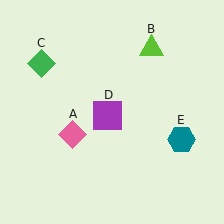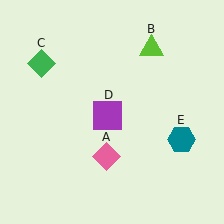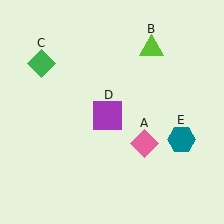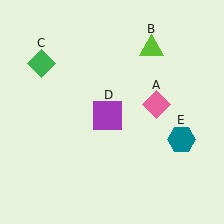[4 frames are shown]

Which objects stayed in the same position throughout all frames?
Lime triangle (object B) and green diamond (object C) and purple square (object D) and teal hexagon (object E) remained stationary.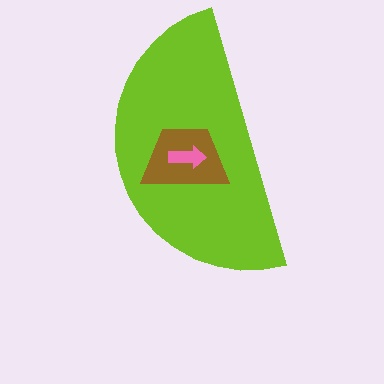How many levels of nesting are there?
3.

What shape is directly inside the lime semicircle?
The brown trapezoid.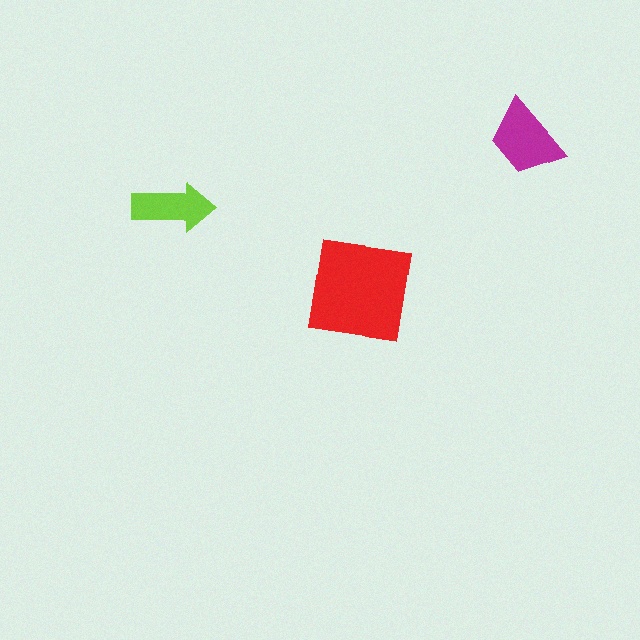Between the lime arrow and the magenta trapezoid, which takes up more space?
The magenta trapezoid.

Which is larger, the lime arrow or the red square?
The red square.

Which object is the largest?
The red square.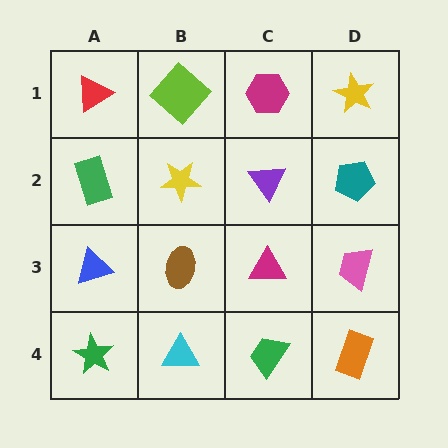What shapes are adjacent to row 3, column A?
A green rectangle (row 2, column A), a green star (row 4, column A), a brown ellipse (row 3, column B).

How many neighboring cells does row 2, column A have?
3.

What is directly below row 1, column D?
A teal pentagon.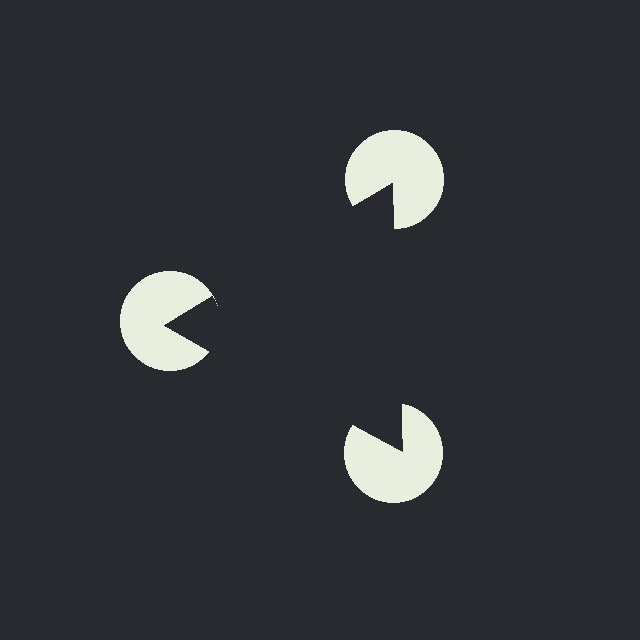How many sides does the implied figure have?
3 sides.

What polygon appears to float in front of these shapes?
An illusory triangle — its edges are inferred from the aligned wedge cuts in the pac-man discs, not physically drawn.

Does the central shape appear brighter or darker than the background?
It typically appears slightly darker than the background, even though no actual brightness change is drawn.